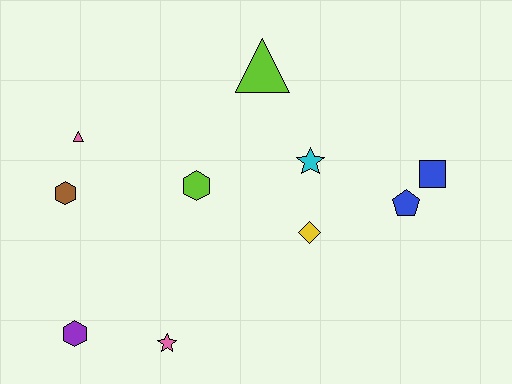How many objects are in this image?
There are 10 objects.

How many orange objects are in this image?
There are no orange objects.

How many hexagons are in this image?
There are 3 hexagons.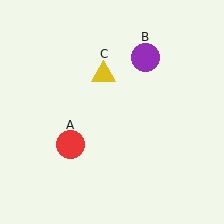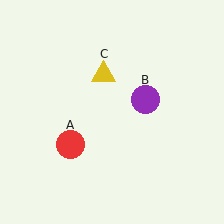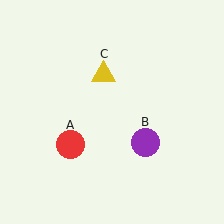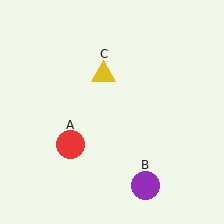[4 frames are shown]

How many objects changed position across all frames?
1 object changed position: purple circle (object B).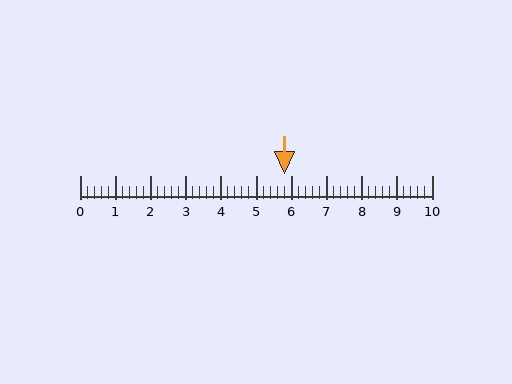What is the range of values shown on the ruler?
The ruler shows values from 0 to 10.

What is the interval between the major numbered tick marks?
The major tick marks are spaced 1 units apart.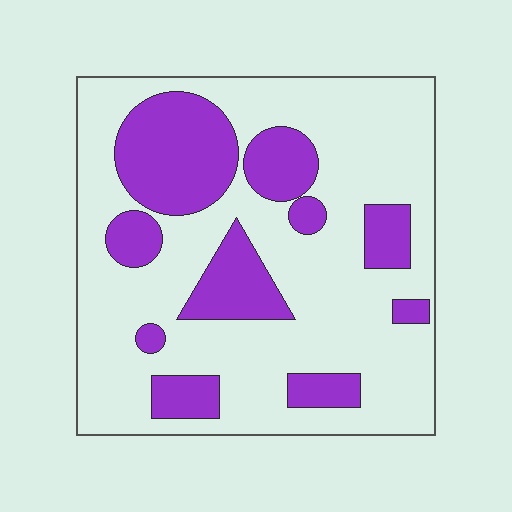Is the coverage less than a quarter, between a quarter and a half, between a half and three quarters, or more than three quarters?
Between a quarter and a half.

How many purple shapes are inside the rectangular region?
10.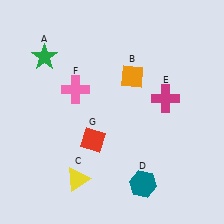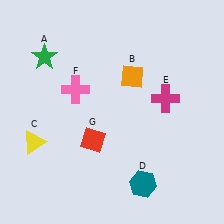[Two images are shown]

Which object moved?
The yellow triangle (C) moved left.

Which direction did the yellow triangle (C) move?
The yellow triangle (C) moved left.